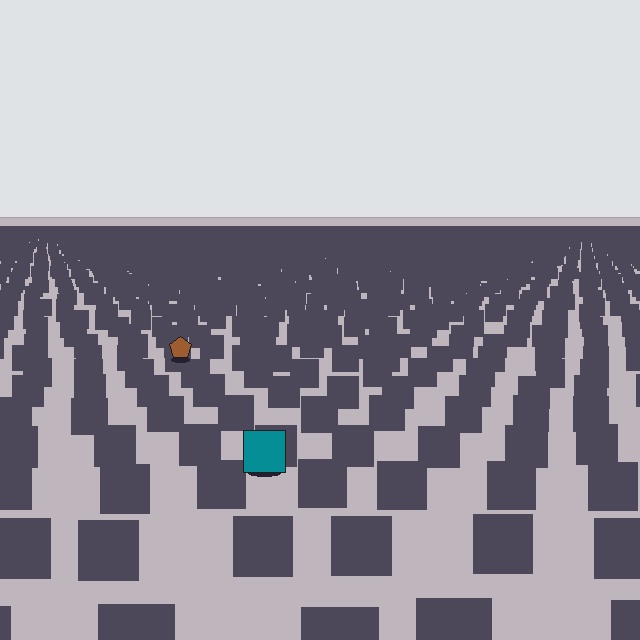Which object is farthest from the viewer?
The brown pentagon is farthest from the viewer. It appears smaller and the ground texture around it is denser.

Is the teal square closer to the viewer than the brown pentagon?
Yes. The teal square is closer — you can tell from the texture gradient: the ground texture is coarser near it.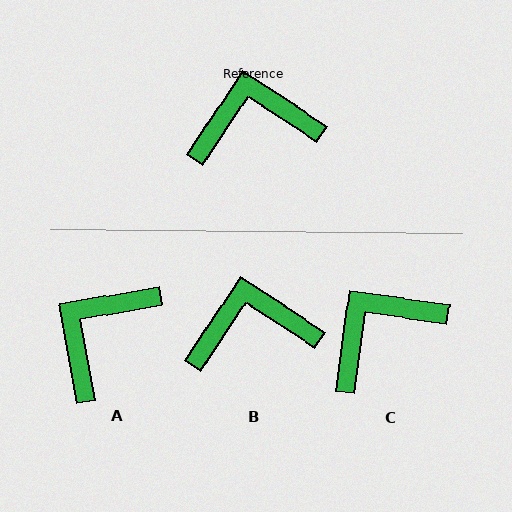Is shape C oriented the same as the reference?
No, it is off by about 25 degrees.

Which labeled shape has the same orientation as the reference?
B.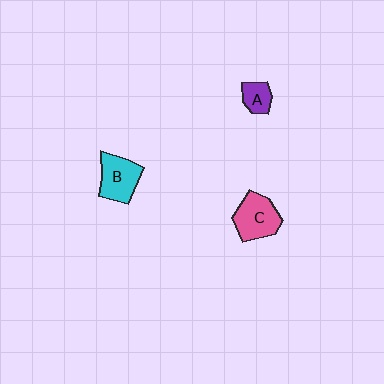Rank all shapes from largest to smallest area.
From largest to smallest: C (pink), B (cyan), A (purple).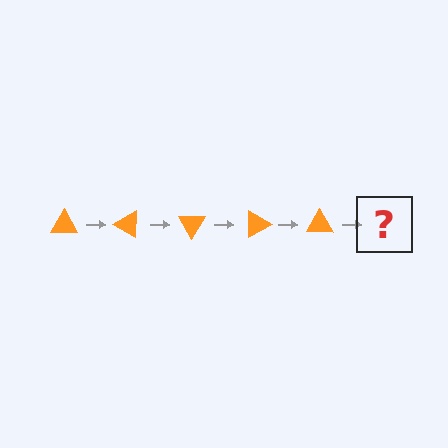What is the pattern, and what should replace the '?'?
The pattern is that the triangle rotates 30 degrees each step. The '?' should be an orange triangle rotated 150 degrees.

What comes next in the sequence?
The next element should be an orange triangle rotated 150 degrees.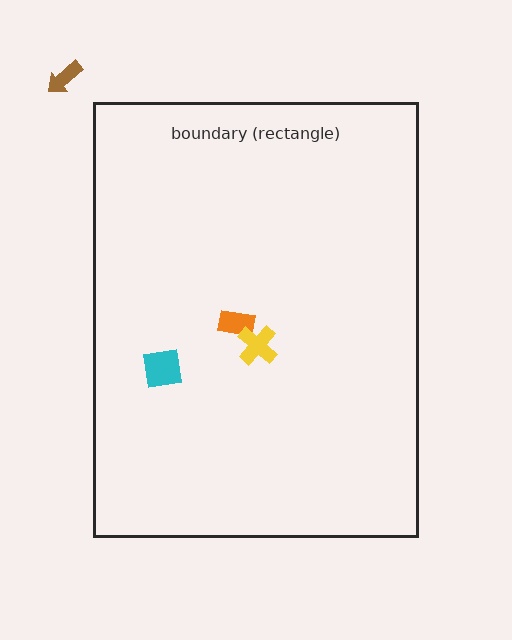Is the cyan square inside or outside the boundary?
Inside.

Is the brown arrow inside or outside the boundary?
Outside.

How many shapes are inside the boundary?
3 inside, 1 outside.